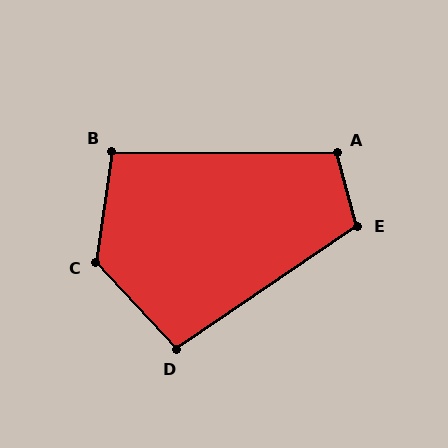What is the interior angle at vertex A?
Approximately 106 degrees (obtuse).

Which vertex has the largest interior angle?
C, at approximately 129 degrees.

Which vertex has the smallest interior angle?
B, at approximately 98 degrees.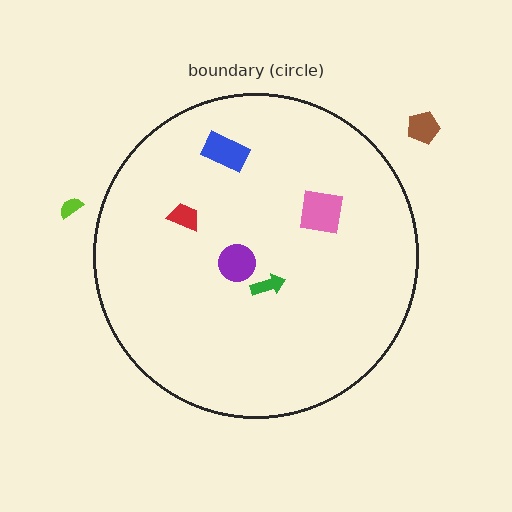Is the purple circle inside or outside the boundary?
Inside.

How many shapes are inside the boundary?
5 inside, 2 outside.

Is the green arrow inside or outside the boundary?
Inside.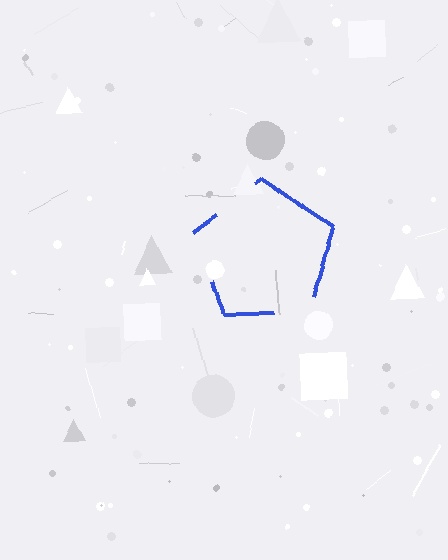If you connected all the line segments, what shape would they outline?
They would outline a pentagon.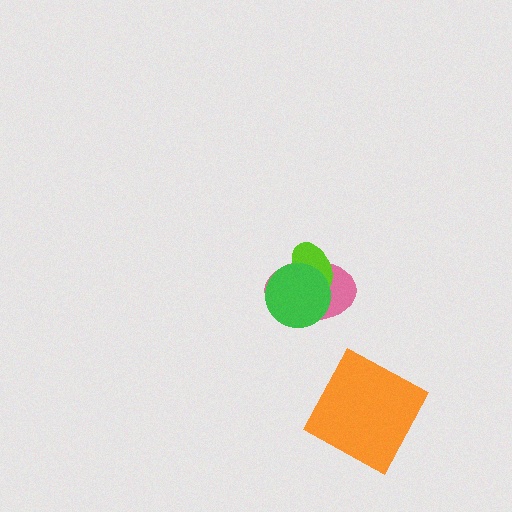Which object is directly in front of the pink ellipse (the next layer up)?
The lime ellipse is directly in front of the pink ellipse.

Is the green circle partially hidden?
No, no other shape covers it.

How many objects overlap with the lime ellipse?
2 objects overlap with the lime ellipse.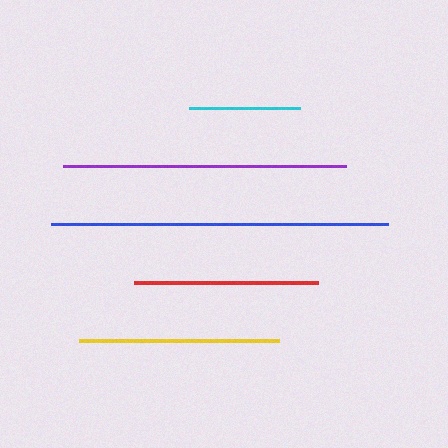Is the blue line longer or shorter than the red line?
The blue line is longer than the red line.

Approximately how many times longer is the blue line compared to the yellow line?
The blue line is approximately 1.7 times the length of the yellow line.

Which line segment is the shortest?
The cyan line is the shortest at approximately 111 pixels.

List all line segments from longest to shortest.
From longest to shortest: blue, purple, yellow, red, cyan.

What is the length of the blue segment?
The blue segment is approximately 337 pixels long.